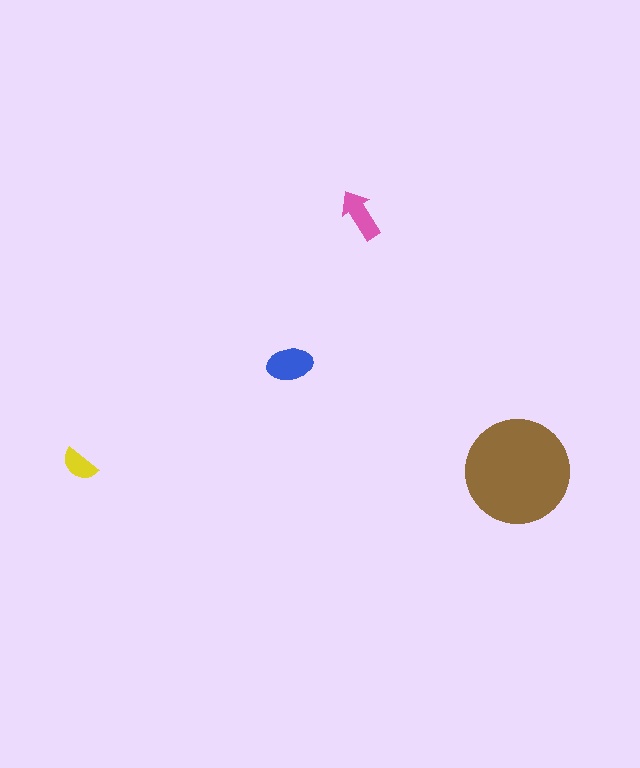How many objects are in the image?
There are 4 objects in the image.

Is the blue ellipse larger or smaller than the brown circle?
Smaller.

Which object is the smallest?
The yellow semicircle.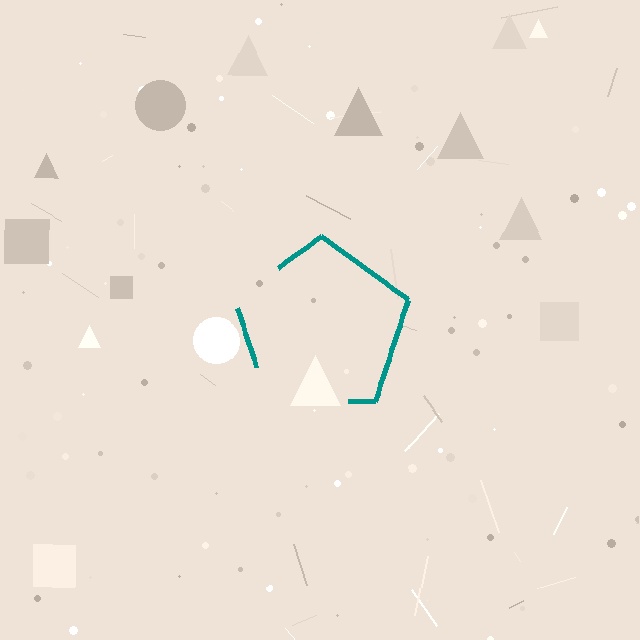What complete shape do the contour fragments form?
The contour fragments form a pentagon.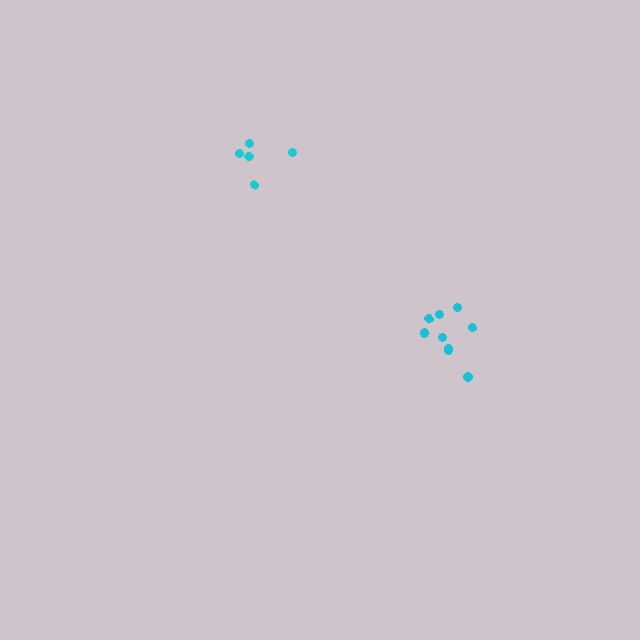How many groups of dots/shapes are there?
There are 2 groups.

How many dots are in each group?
Group 1: 10 dots, Group 2: 5 dots (15 total).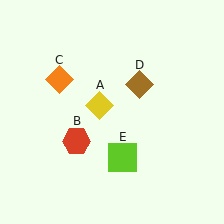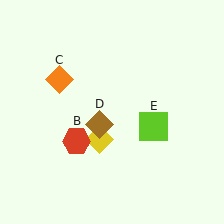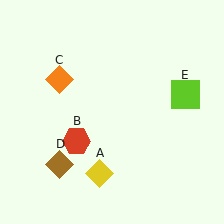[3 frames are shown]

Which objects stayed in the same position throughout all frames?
Red hexagon (object B) and orange diamond (object C) remained stationary.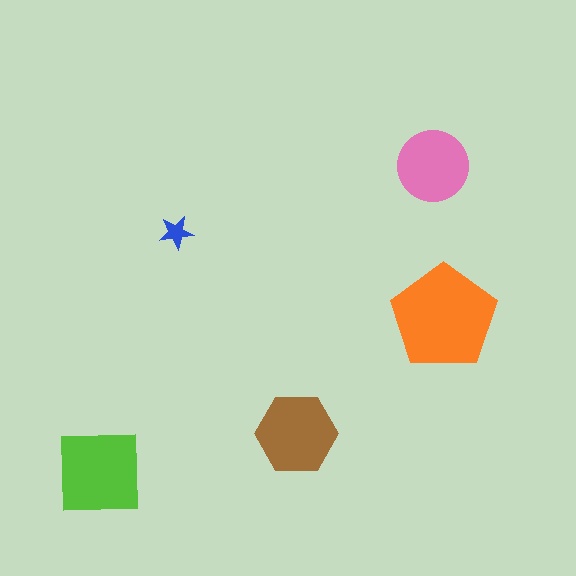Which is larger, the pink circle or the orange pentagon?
The orange pentagon.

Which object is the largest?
The orange pentagon.